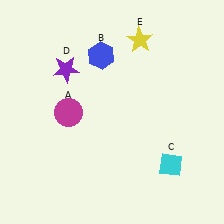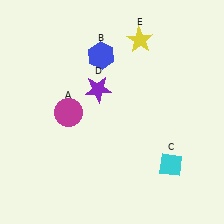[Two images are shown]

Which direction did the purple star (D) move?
The purple star (D) moved right.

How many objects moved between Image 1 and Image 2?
1 object moved between the two images.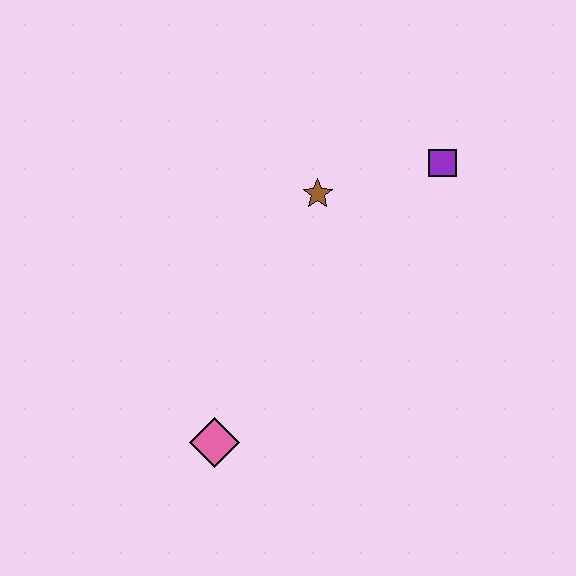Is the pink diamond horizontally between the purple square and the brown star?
No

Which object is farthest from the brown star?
The pink diamond is farthest from the brown star.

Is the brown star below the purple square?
Yes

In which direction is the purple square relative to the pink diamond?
The purple square is above the pink diamond.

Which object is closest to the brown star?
The purple square is closest to the brown star.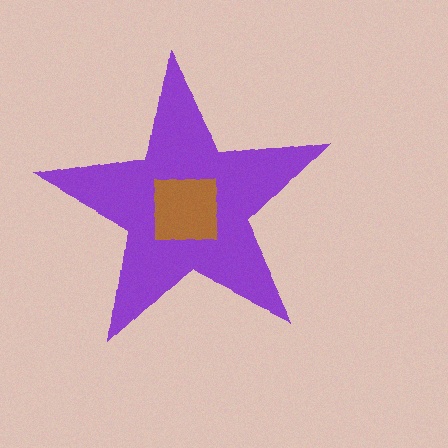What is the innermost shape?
The brown square.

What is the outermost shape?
The purple star.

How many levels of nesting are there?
2.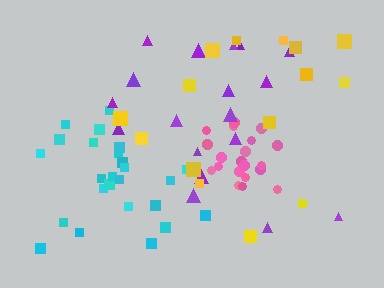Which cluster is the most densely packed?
Pink.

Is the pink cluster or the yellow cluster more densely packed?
Pink.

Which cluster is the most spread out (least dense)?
Purple.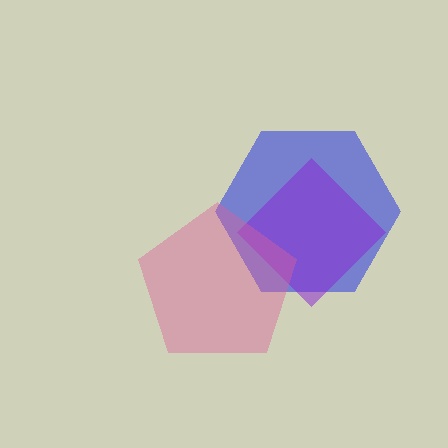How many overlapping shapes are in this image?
There are 3 overlapping shapes in the image.